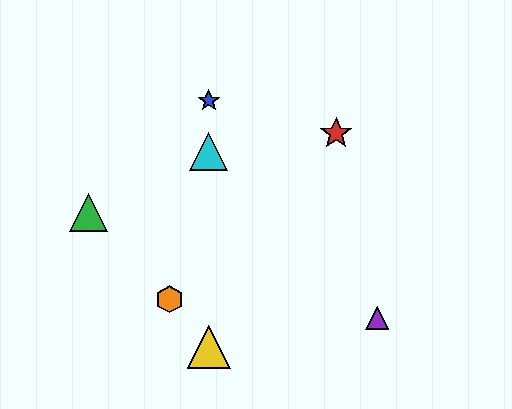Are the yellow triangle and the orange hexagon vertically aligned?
No, the yellow triangle is at x≈209 and the orange hexagon is at x≈169.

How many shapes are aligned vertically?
3 shapes (the blue star, the yellow triangle, the cyan triangle) are aligned vertically.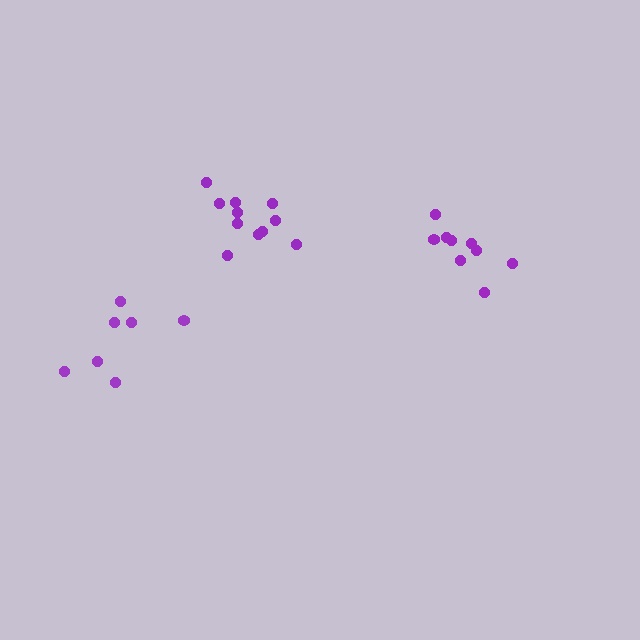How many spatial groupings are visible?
There are 3 spatial groupings.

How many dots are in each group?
Group 1: 9 dots, Group 2: 7 dots, Group 3: 11 dots (27 total).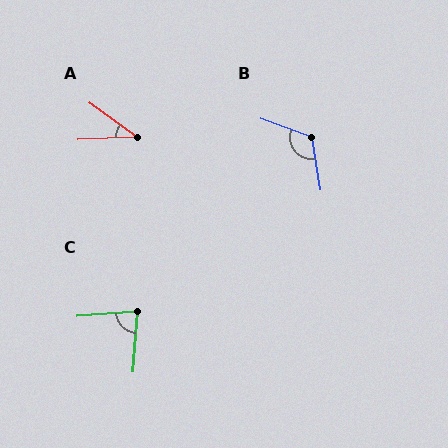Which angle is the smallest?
A, at approximately 38 degrees.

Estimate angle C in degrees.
Approximately 81 degrees.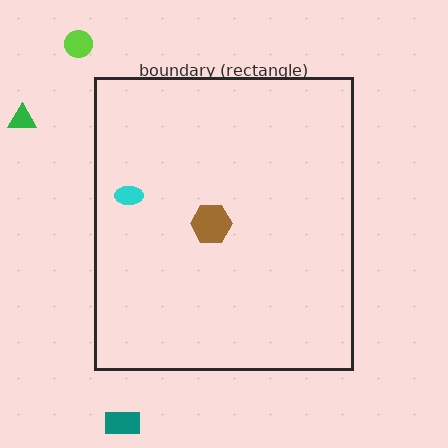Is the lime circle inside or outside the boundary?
Outside.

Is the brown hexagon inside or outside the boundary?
Inside.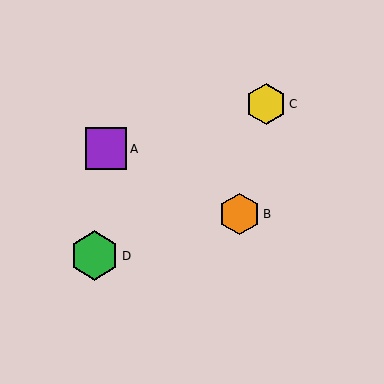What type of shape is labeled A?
Shape A is a purple square.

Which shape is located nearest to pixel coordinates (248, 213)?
The orange hexagon (labeled B) at (240, 214) is nearest to that location.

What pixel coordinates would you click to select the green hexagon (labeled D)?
Click at (94, 256) to select the green hexagon D.